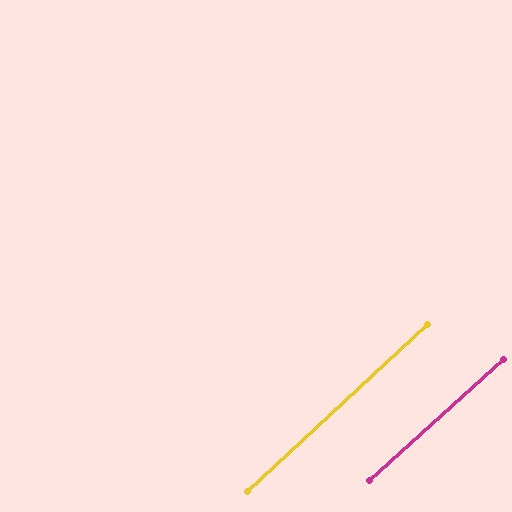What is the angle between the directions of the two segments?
Approximately 1 degree.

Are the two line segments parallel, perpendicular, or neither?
Parallel — their directions differ by only 0.8°.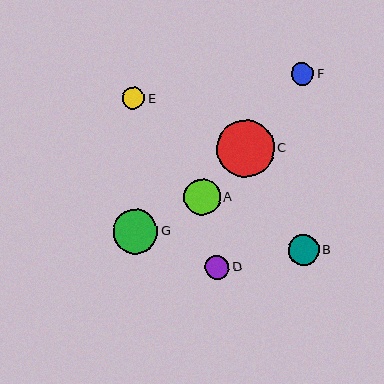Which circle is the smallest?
Circle E is the smallest with a size of approximately 22 pixels.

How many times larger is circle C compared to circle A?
Circle C is approximately 1.6 times the size of circle A.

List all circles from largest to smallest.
From largest to smallest: C, G, A, B, D, F, E.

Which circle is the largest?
Circle C is the largest with a size of approximately 57 pixels.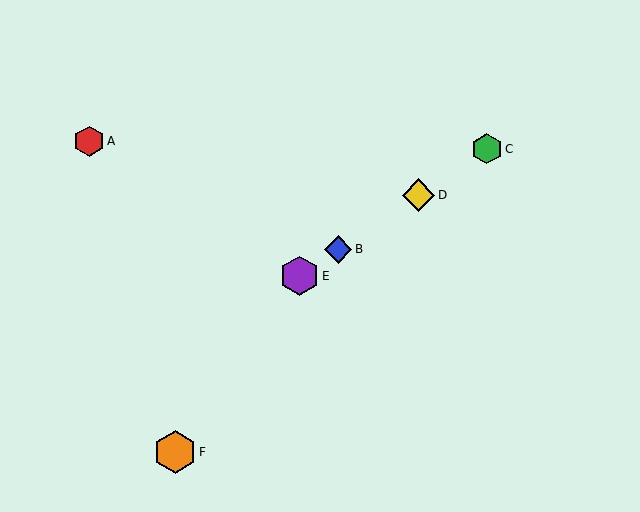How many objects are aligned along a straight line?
4 objects (B, C, D, E) are aligned along a straight line.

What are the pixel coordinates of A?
Object A is at (89, 141).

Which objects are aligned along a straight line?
Objects B, C, D, E are aligned along a straight line.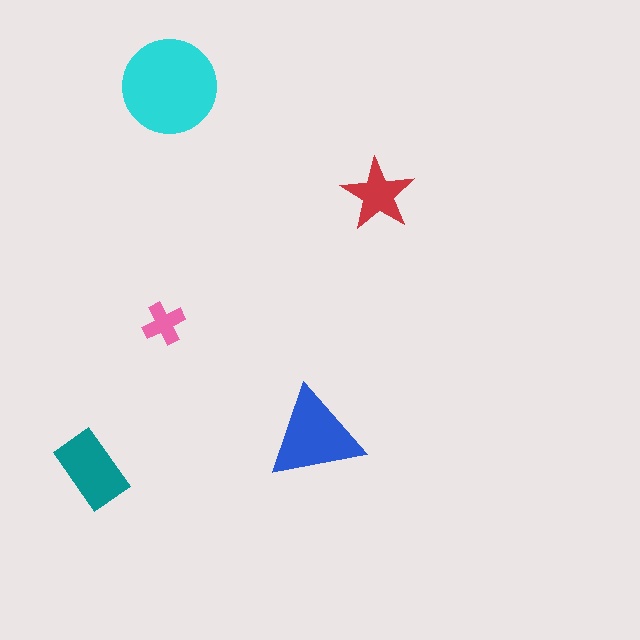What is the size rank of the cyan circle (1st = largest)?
1st.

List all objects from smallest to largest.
The pink cross, the red star, the teal rectangle, the blue triangle, the cyan circle.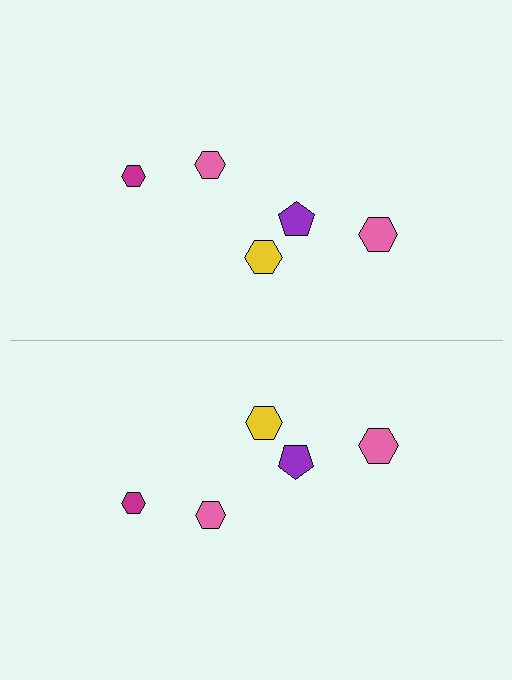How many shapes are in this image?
There are 10 shapes in this image.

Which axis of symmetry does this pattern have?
The pattern has a horizontal axis of symmetry running through the center of the image.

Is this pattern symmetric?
Yes, this pattern has bilateral (reflection) symmetry.